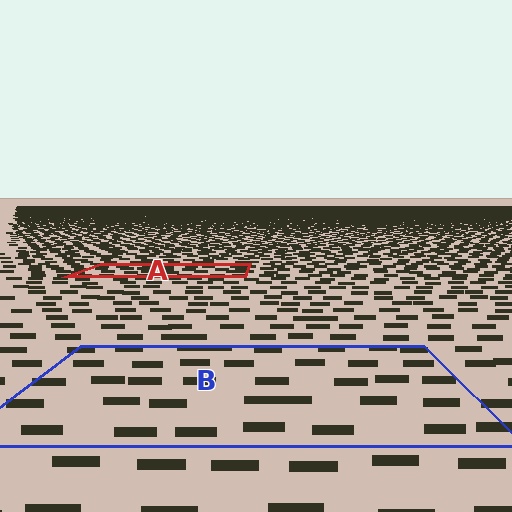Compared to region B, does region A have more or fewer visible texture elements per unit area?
Region A has more texture elements per unit area — they are packed more densely because it is farther away.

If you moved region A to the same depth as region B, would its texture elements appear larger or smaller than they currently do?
They would appear larger. At a closer depth, the same texture elements are projected at a bigger on-screen size.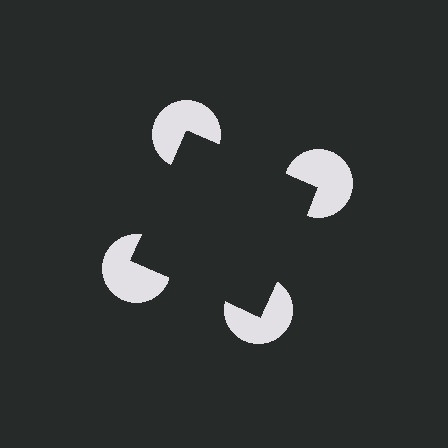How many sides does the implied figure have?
4 sides.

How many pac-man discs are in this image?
There are 4 — one at each vertex of the illusory square.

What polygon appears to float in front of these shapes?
An illusory square — its edges are inferred from the aligned wedge cuts in the pac-man discs, not physically drawn.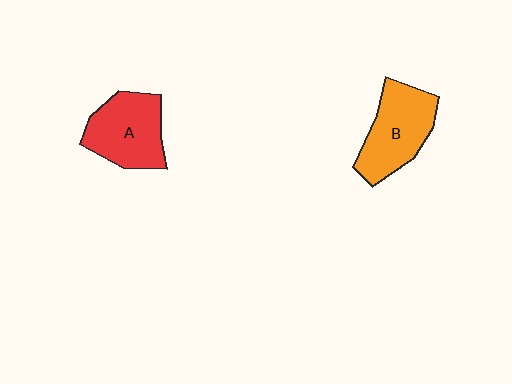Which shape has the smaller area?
Shape A (red).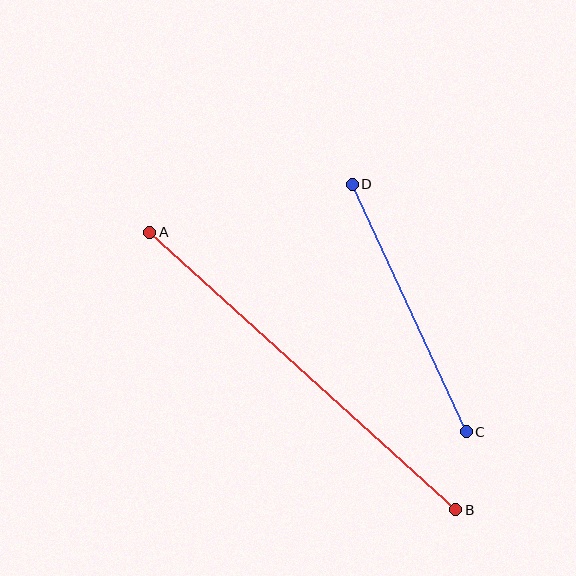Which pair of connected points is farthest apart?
Points A and B are farthest apart.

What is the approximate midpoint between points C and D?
The midpoint is at approximately (409, 308) pixels.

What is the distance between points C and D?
The distance is approximately 272 pixels.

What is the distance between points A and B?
The distance is approximately 413 pixels.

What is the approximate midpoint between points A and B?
The midpoint is at approximately (303, 371) pixels.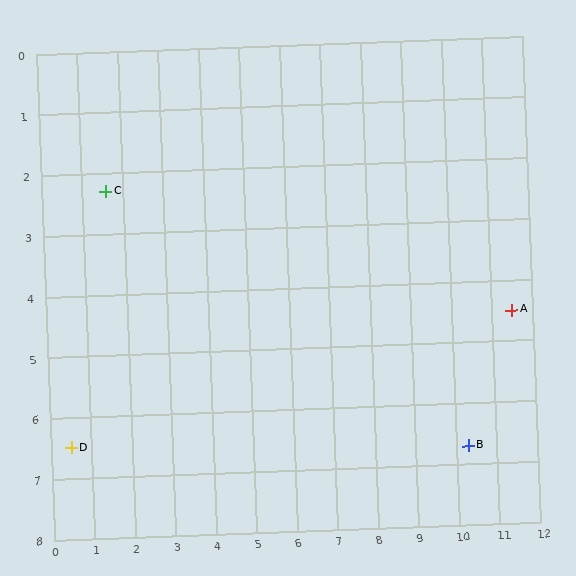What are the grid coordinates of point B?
Point B is at approximately (10.3, 6.7).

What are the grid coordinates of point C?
Point C is at approximately (1.6, 2.3).